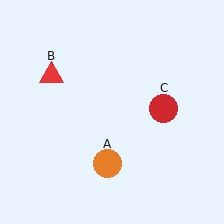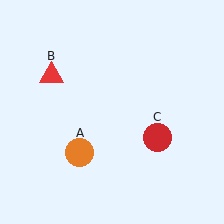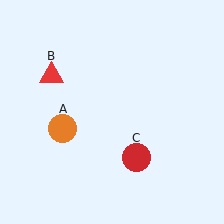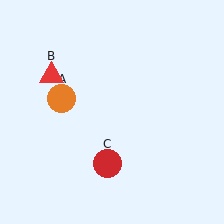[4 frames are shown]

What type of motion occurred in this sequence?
The orange circle (object A), red circle (object C) rotated clockwise around the center of the scene.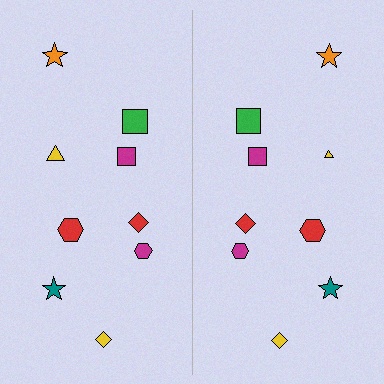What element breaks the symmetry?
The yellow triangle on the right side has a different size than its mirror counterpart.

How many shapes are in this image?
There are 18 shapes in this image.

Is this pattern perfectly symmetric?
No, the pattern is not perfectly symmetric. The yellow triangle on the right side has a different size than its mirror counterpart.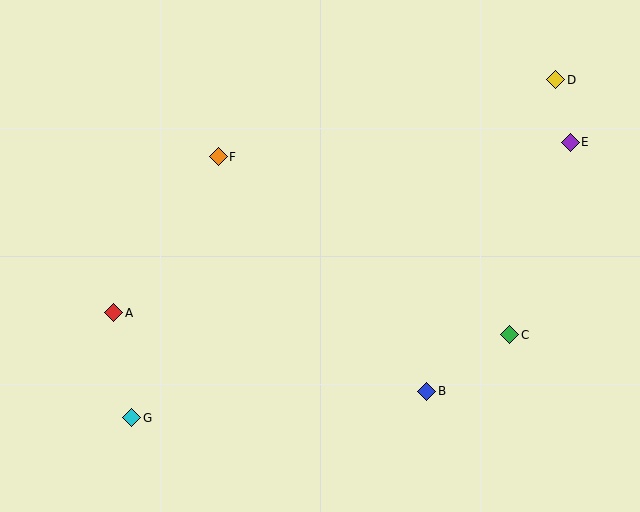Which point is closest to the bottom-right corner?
Point C is closest to the bottom-right corner.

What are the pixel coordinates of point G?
Point G is at (132, 418).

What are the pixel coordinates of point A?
Point A is at (114, 313).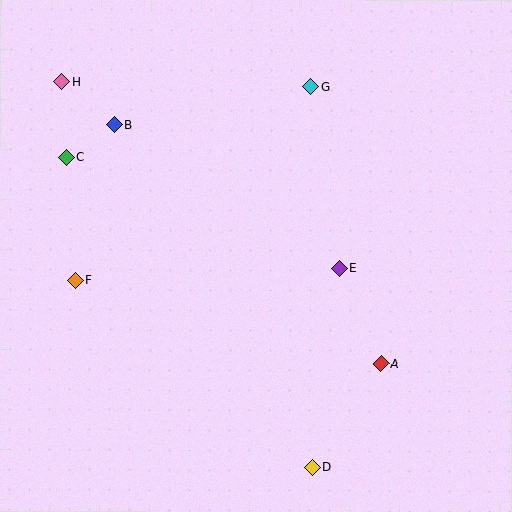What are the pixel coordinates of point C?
Point C is at (67, 158).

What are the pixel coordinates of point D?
Point D is at (312, 467).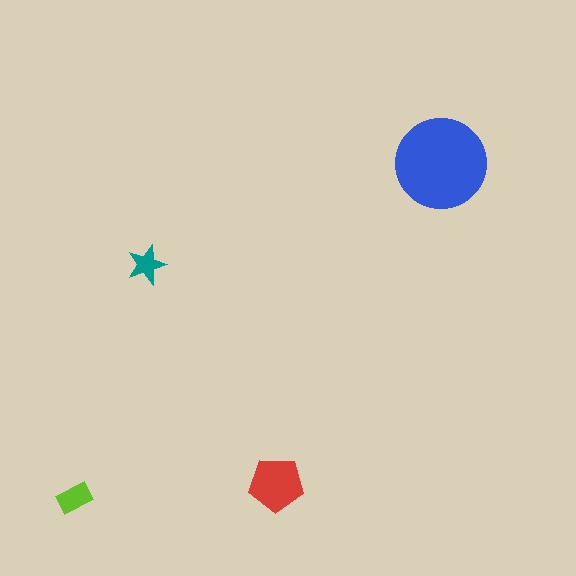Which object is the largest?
The blue circle.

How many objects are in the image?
There are 4 objects in the image.